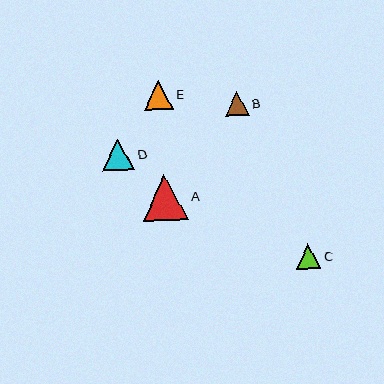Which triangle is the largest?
Triangle A is the largest with a size of approximately 45 pixels.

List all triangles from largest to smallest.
From largest to smallest: A, D, E, C, B.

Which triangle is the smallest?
Triangle B is the smallest with a size of approximately 24 pixels.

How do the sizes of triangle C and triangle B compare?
Triangle C and triangle B are approximately the same size.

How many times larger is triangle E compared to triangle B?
Triangle E is approximately 1.2 times the size of triangle B.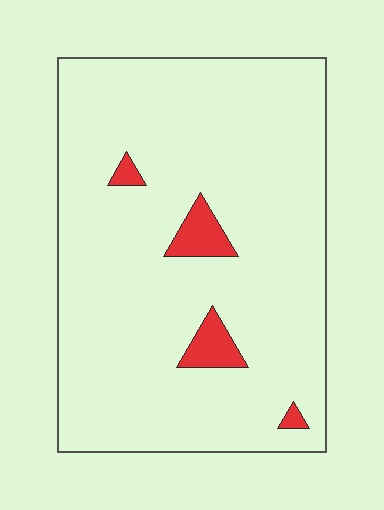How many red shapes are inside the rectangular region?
4.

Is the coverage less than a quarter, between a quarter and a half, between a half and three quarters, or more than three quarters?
Less than a quarter.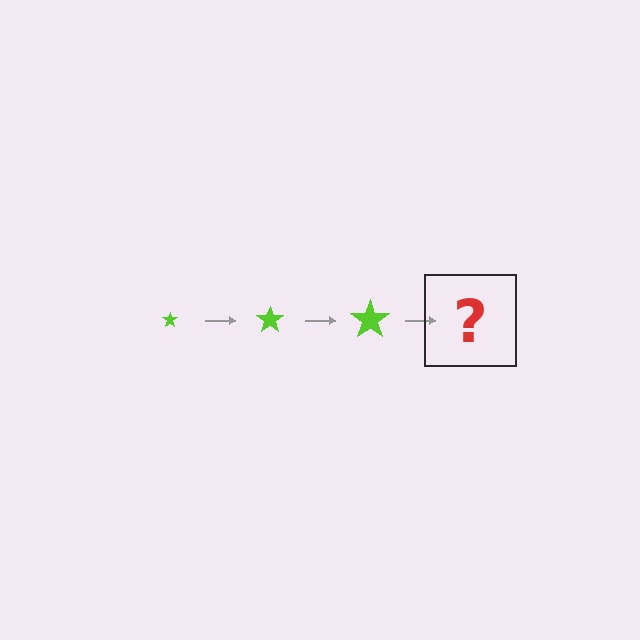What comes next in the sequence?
The next element should be a lime star, larger than the previous one.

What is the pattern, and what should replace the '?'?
The pattern is that the star gets progressively larger each step. The '?' should be a lime star, larger than the previous one.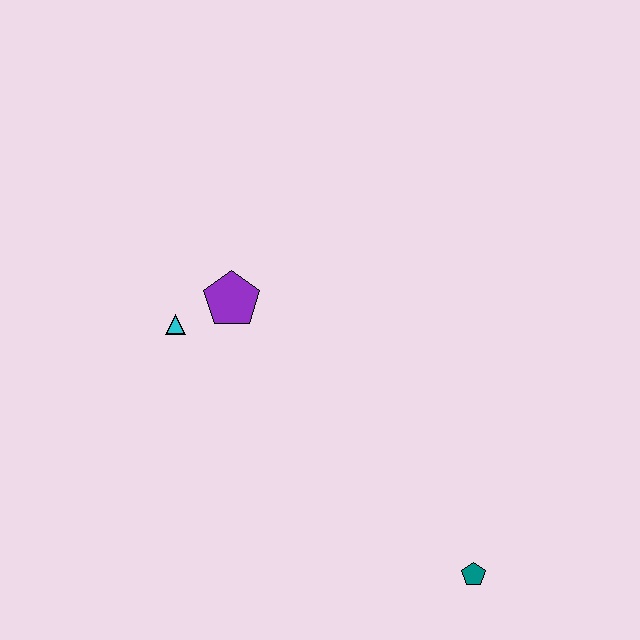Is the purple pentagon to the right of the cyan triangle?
Yes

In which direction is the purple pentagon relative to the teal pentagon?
The purple pentagon is above the teal pentagon.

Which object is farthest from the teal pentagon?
The cyan triangle is farthest from the teal pentagon.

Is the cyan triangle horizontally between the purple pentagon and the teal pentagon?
No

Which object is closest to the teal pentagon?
The purple pentagon is closest to the teal pentagon.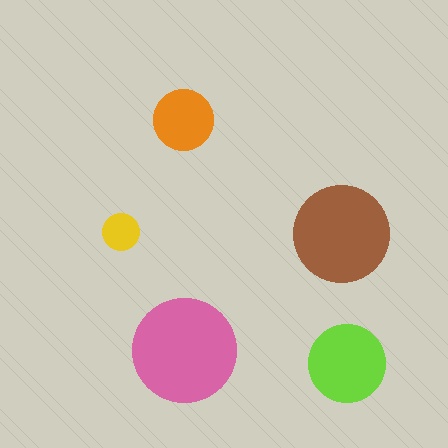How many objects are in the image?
There are 5 objects in the image.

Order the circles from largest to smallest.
the pink one, the brown one, the lime one, the orange one, the yellow one.